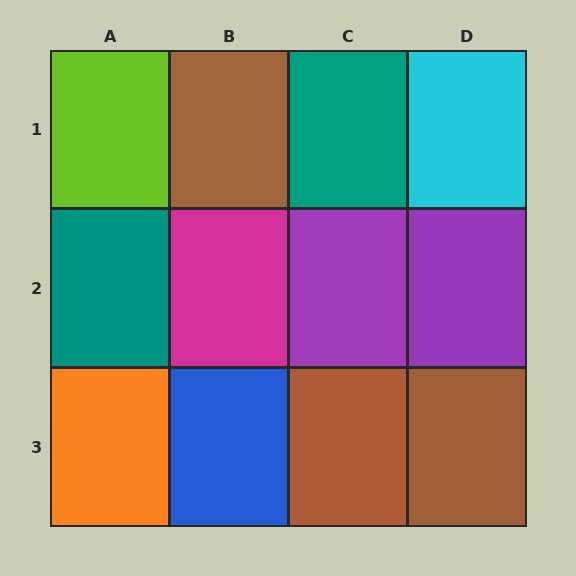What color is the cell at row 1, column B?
Brown.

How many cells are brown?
3 cells are brown.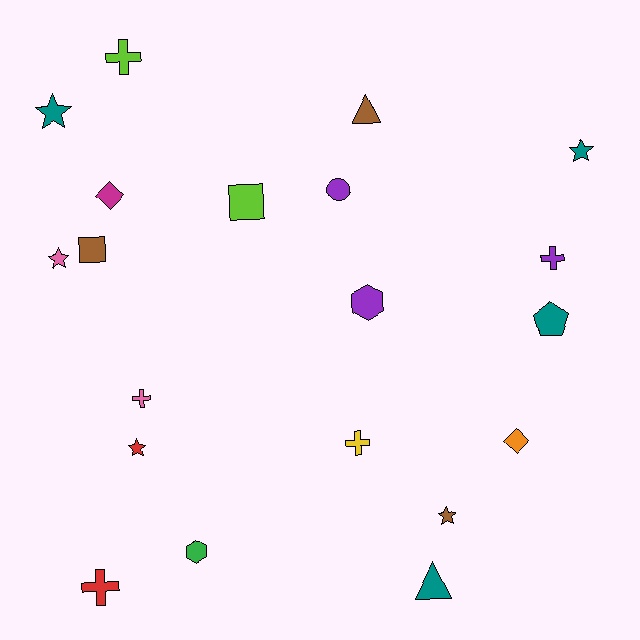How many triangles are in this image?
There are 2 triangles.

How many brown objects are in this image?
There are 3 brown objects.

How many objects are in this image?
There are 20 objects.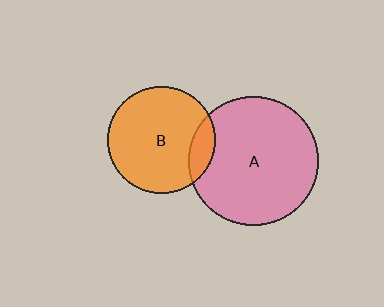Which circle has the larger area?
Circle A (pink).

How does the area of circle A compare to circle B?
Approximately 1.5 times.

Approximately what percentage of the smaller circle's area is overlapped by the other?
Approximately 15%.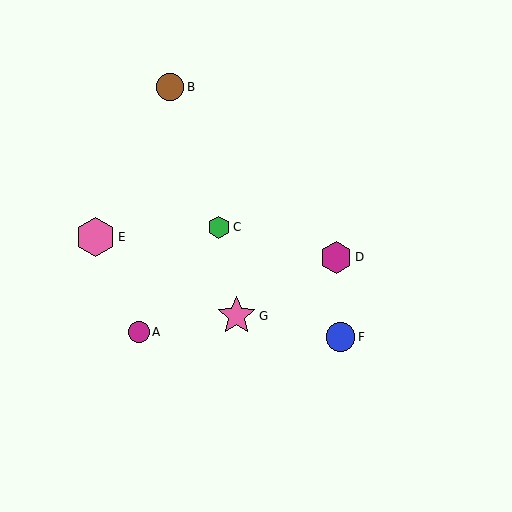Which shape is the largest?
The pink hexagon (labeled E) is the largest.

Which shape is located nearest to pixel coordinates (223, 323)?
The pink star (labeled G) at (237, 316) is nearest to that location.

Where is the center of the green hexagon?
The center of the green hexagon is at (219, 227).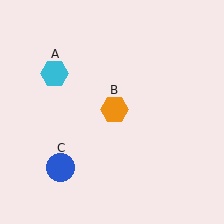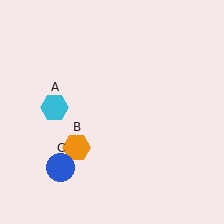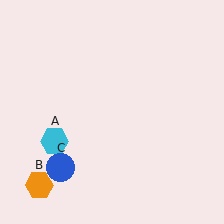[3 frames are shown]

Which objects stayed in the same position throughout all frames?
Blue circle (object C) remained stationary.